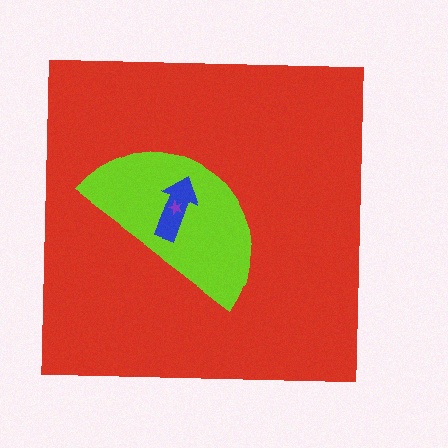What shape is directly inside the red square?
The lime semicircle.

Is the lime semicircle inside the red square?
Yes.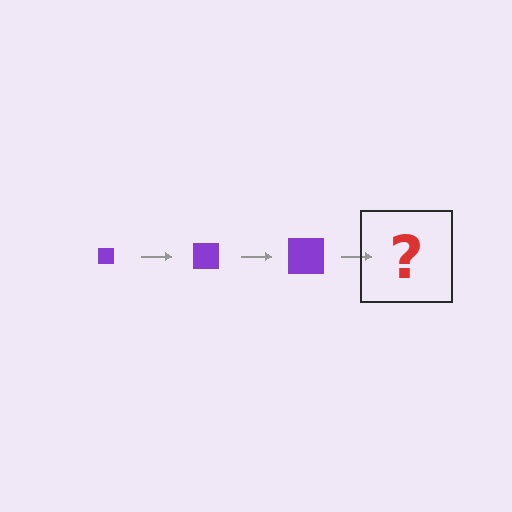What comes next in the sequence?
The next element should be a purple square, larger than the previous one.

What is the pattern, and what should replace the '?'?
The pattern is that the square gets progressively larger each step. The '?' should be a purple square, larger than the previous one.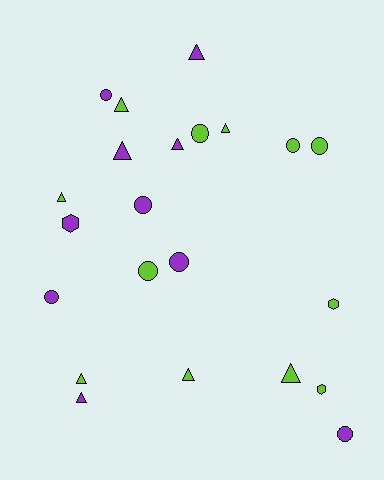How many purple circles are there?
There are 5 purple circles.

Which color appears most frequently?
Lime, with 12 objects.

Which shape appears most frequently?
Triangle, with 10 objects.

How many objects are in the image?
There are 22 objects.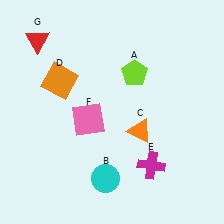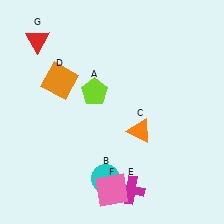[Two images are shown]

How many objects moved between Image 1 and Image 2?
3 objects moved between the two images.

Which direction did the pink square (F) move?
The pink square (F) moved down.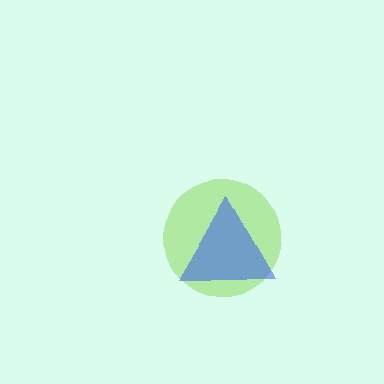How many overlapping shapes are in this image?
There are 2 overlapping shapes in the image.